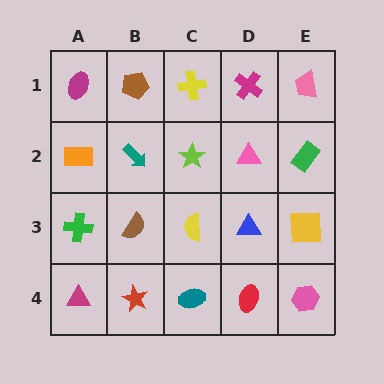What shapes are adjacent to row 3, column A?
An orange rectangle (row 2, column A), a magenta triangle (row 4, column A), a brown semicircle (row 3, column B).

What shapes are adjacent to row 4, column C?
A yellow semicircle (row 3, column C), a red star (row 4, column B), a red ellipse (row 4, column D).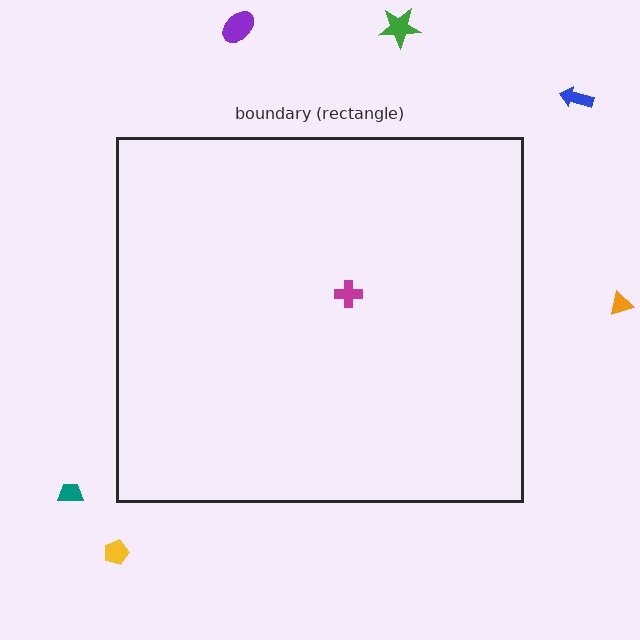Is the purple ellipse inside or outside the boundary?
Outside.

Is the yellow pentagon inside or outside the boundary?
Outside.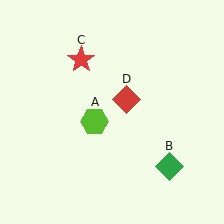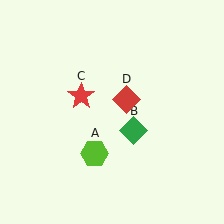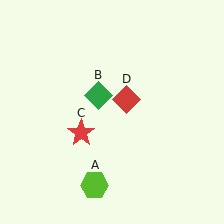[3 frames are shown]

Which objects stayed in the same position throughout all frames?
Red diamond (object D) remained stationary.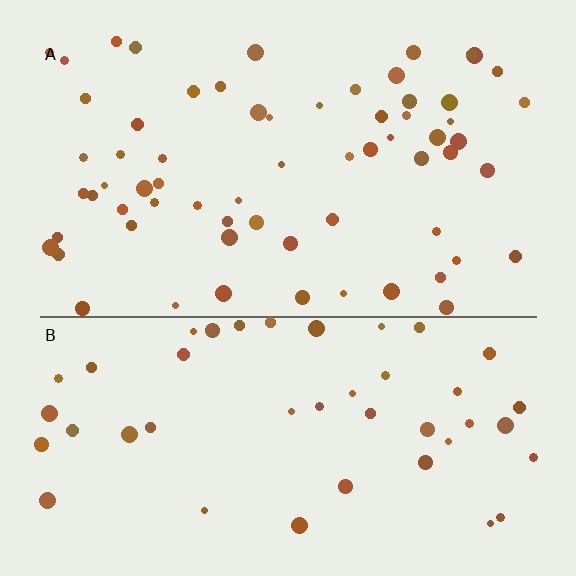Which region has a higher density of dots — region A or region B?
A (the top).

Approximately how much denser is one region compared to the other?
Approximately 1.5× — region A over region B.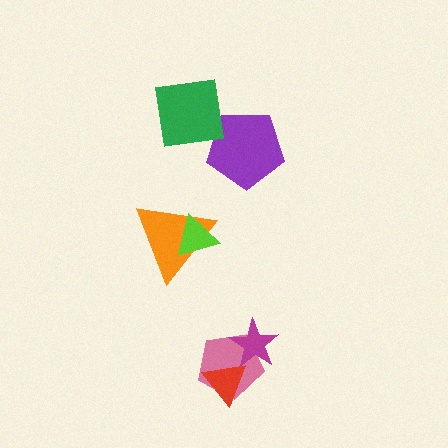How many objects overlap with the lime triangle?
1 object overlaps with the lime triangle.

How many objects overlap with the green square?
1 object overlaps with the green square.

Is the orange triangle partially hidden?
Yes, it is partially covered by another shape.